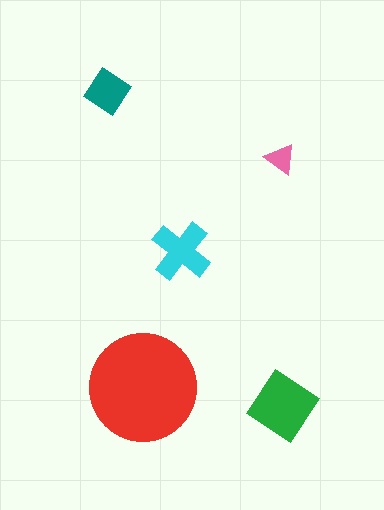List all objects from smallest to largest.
The pink triangle, the teal diamond, the cyan cross, the green diamond, the red circle.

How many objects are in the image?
There are 5 objects in the image.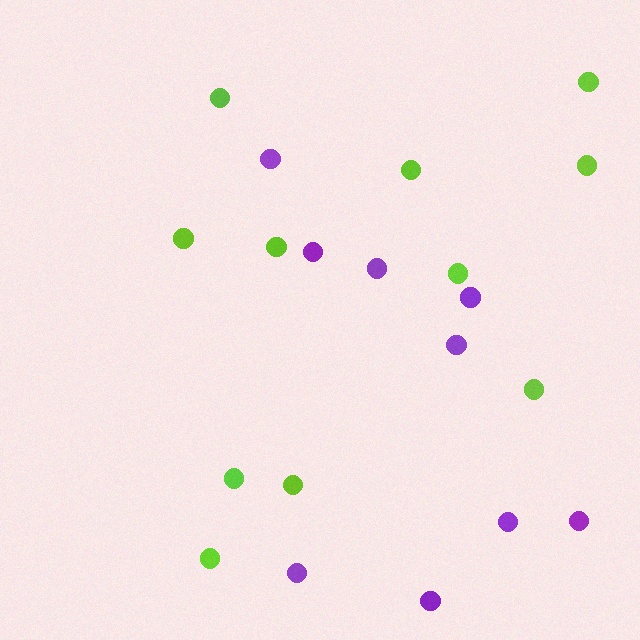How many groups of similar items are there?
There are 2 groups: one group of purple circles (9) and one group of lime circles (11).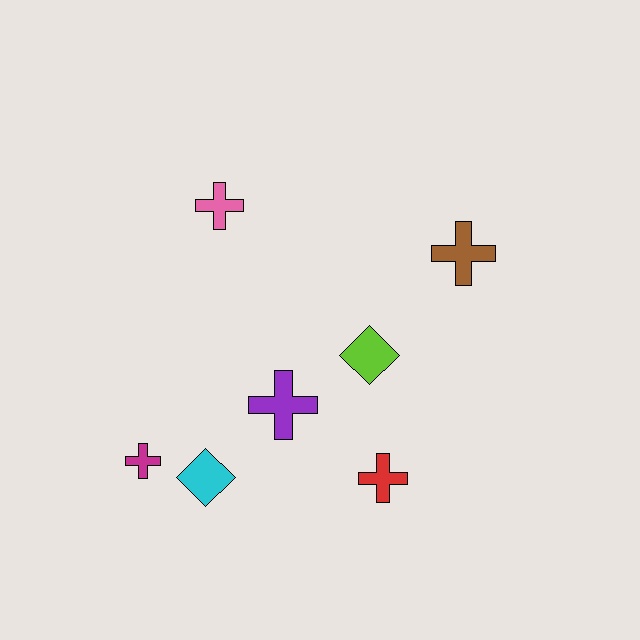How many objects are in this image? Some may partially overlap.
There are 7 objects.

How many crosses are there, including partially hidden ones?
There are 5 crosses.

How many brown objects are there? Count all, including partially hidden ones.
There is 1 brown object.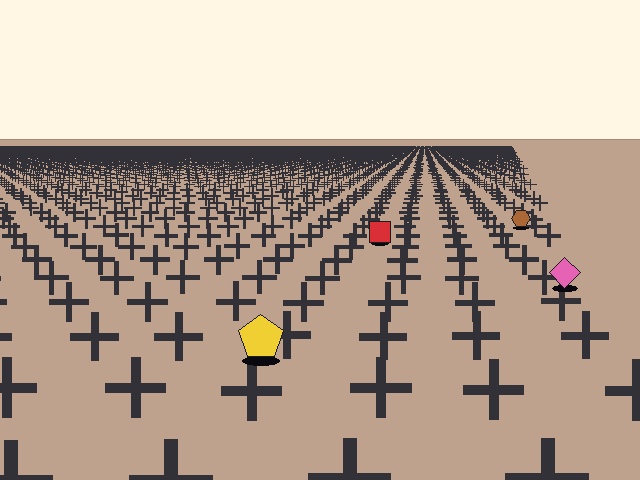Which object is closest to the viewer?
The yellow pentagon is closest. The texture marks near it are larger and more spread out.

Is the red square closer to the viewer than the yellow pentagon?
No. The yellow pentagon is closer — you can tell from the texture gradient: the ground texture is coarser near it.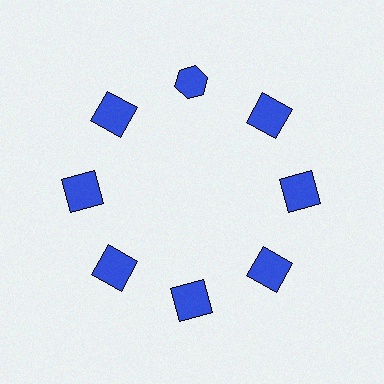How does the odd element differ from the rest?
It has a different shape: hexagon instead of square.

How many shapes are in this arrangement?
There are 8 shapes arranged in a ring pattern.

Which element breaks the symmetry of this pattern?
The blue hexagon at roughly the 12 o'clock position breaks the symmetry. All other shapes are blue squares.